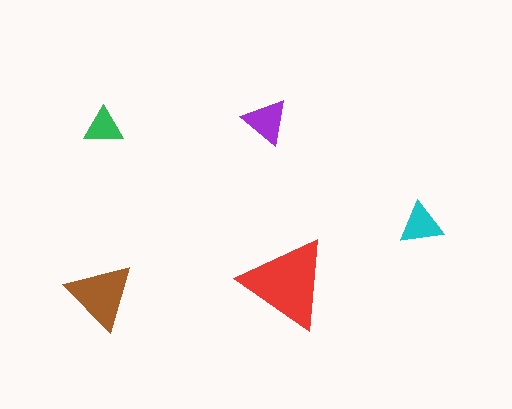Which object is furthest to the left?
The brown triangle is leftmost.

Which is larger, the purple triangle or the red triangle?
The red one.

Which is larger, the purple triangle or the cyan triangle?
The purple one.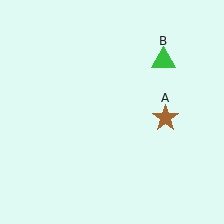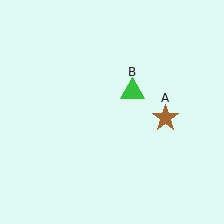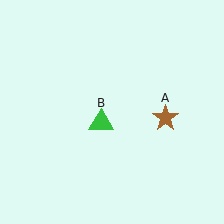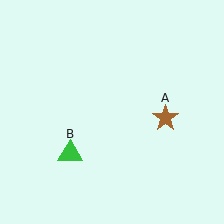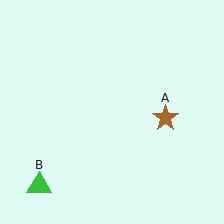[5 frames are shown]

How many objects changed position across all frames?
1 object changed position: green triangle (object B).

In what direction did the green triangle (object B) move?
The green triangle (object B) moved down and to the left.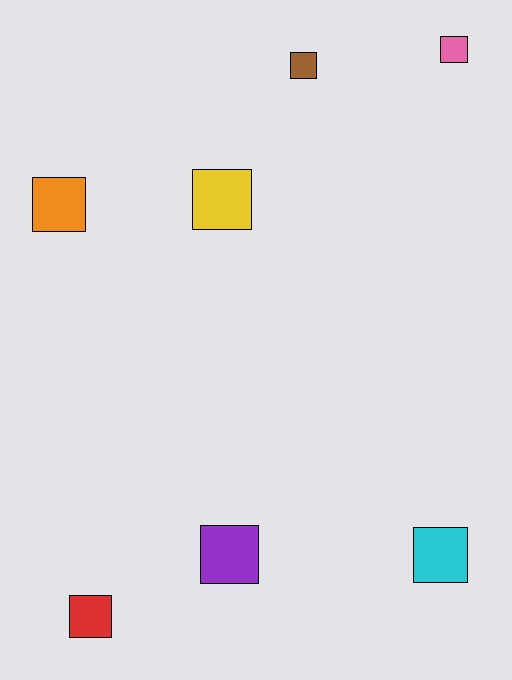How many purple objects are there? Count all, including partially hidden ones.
There is 1 purple object.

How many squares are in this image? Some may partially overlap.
There are 7 squares.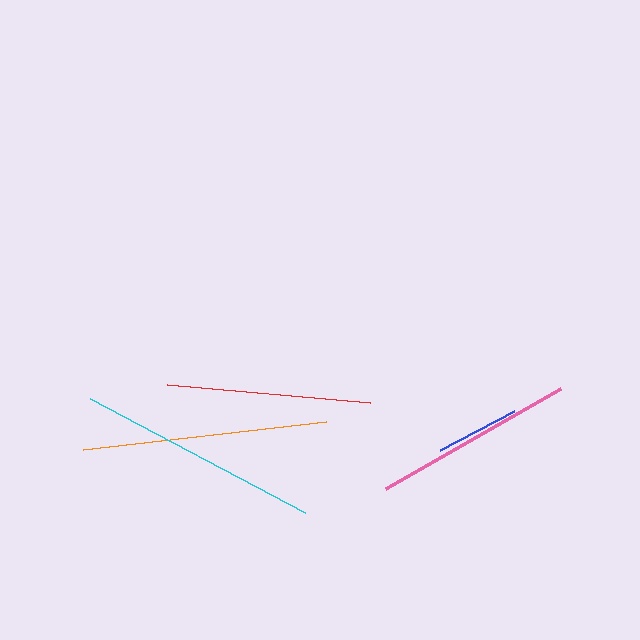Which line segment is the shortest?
The blue line is the shortest at approximately 83 pixels.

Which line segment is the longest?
The orange line is the longest at approximately 244 pixels.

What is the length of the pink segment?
The pink segment is approximately 201 pixels long.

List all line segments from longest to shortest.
From longest to shortest: orange, cyan, red, pink, blue.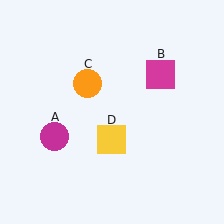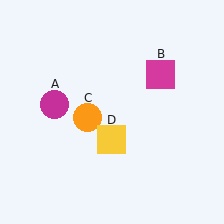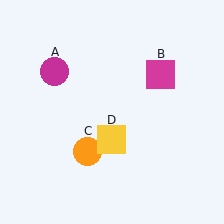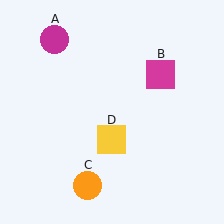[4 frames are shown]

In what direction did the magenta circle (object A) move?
The magenta circle (object A) moved up.